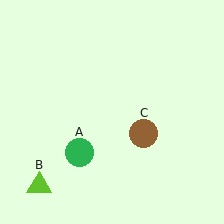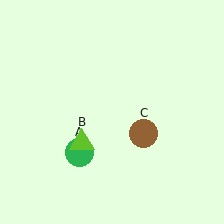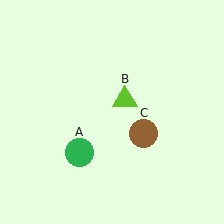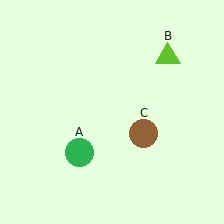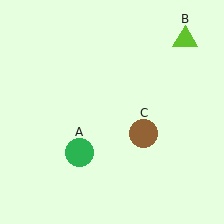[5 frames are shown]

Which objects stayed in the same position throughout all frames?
Green circle (object A) and brown circle (object C) remained stationary.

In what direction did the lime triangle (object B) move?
The lime triangle (object B) moved up and to the right.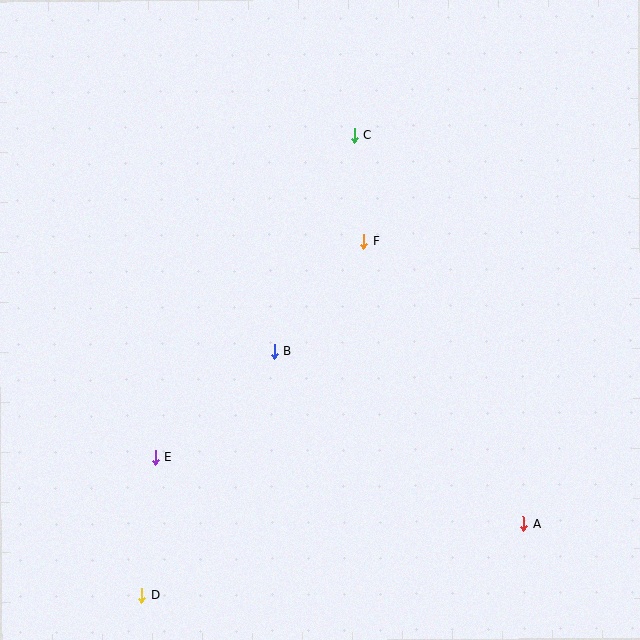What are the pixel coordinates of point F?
Point F is at (364, 241).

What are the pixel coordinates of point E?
Point E is at (155, 457).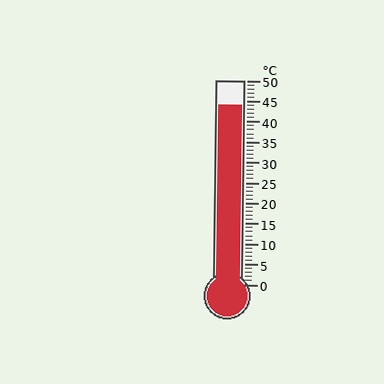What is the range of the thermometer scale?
The thermometer scale ranges from 0°C to 50°C.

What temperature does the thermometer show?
The thermometer shows approximately 44°C.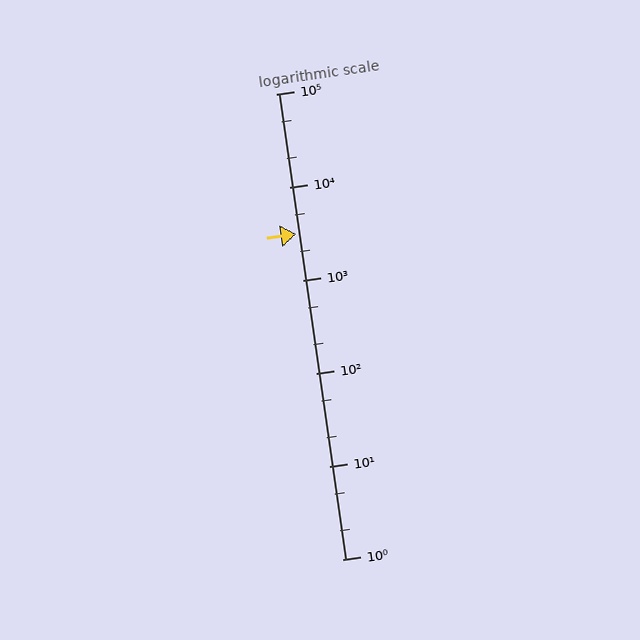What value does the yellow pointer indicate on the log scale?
The pointer indicates approximately 3100.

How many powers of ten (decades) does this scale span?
The scale spans 5 decades, from 1 to 100000.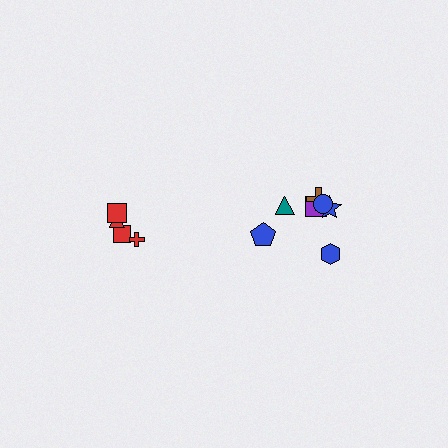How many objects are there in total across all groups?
There are 11 objects.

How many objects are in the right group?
There are 7 objects.